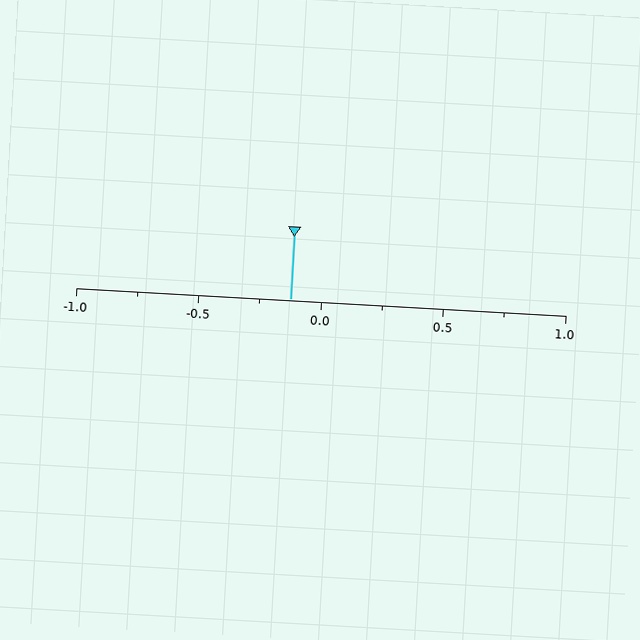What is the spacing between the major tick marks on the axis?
The major ticks are spaced 0.5 apart.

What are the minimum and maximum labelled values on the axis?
The axis runs from -1.0 to 1.0.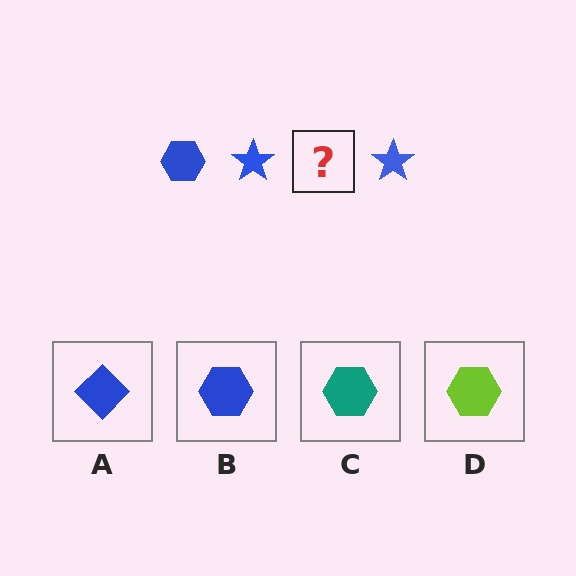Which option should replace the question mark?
Option B.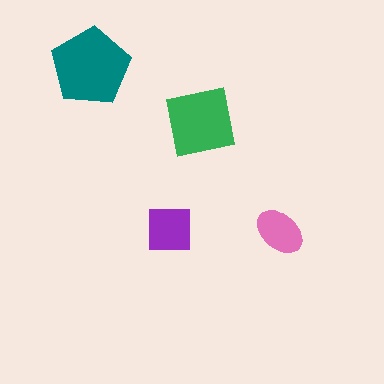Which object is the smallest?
The pink ellipse.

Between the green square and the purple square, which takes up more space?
The green square.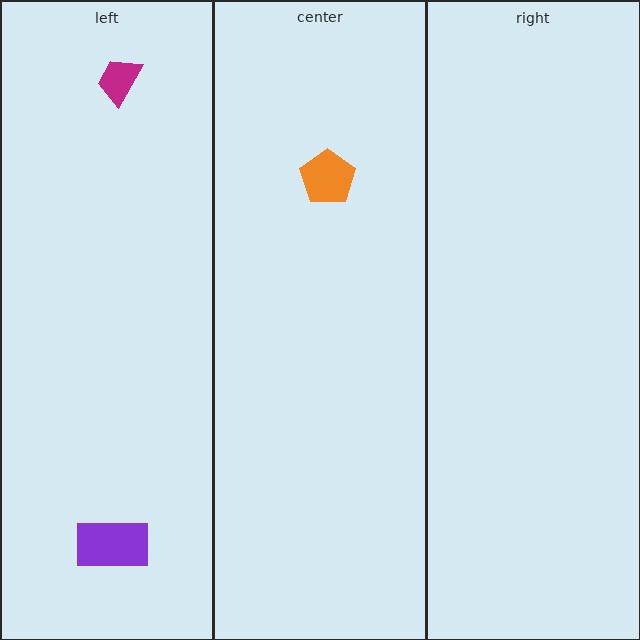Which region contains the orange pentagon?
The center region.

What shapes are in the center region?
The orange pentagon.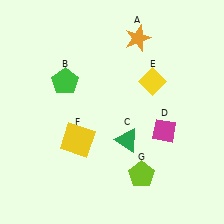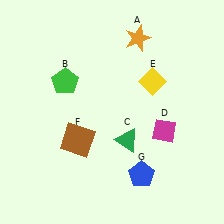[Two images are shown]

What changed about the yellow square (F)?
In Image 1, F is yellow. In Image 2, it changed to brown.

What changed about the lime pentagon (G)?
In Image 1, G is lime. In Image 2, it changed to blue.